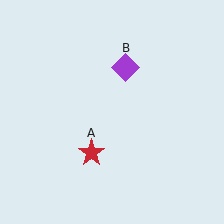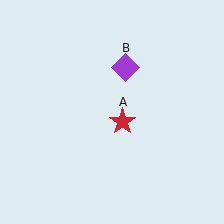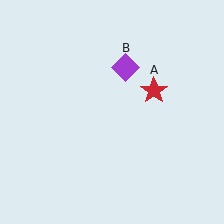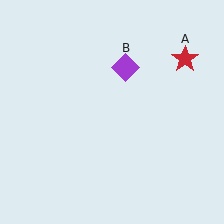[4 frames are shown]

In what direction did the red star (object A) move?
The red star (object A) moved up and to the right.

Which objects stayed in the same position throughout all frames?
Purple diamond (object B) remained stationary.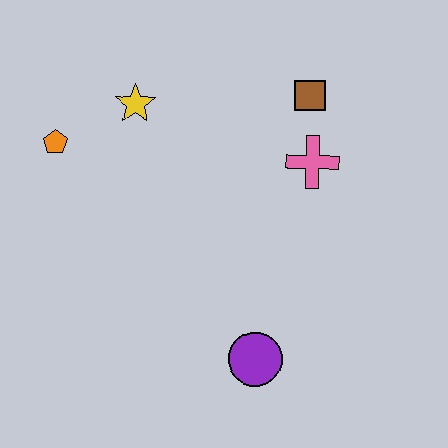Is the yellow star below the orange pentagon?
No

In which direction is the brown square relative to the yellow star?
The brown square is to the right of the yellow star.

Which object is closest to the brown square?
The pink cross is closest to the brown square.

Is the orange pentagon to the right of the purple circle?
No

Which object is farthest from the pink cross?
The orange pentagon is farthest from the pink cross.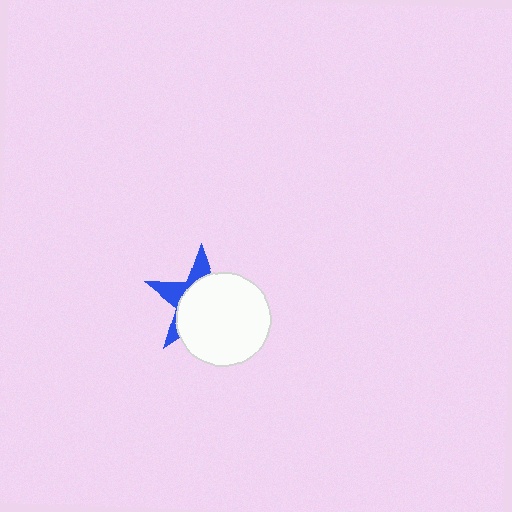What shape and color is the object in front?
The object in front is a white circle.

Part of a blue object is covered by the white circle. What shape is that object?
It is a star.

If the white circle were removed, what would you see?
You would see the complete blue star.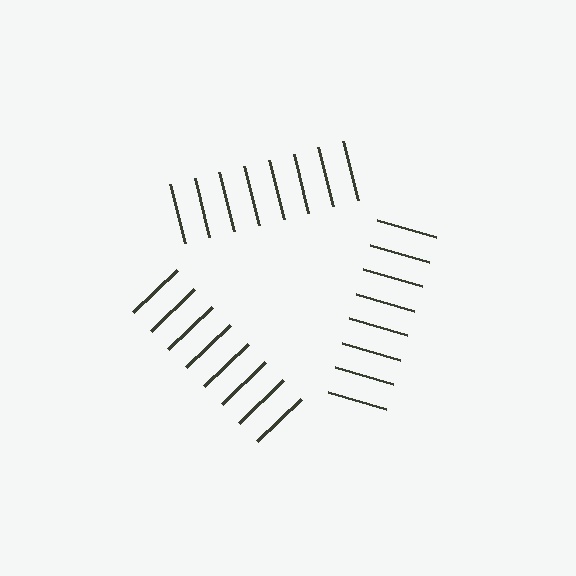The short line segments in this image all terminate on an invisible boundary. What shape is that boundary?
An illusory triangle — the line segments terminate on its edges but no continuous stroke is drawn.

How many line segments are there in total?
24 — 8 along each of the 3 edges.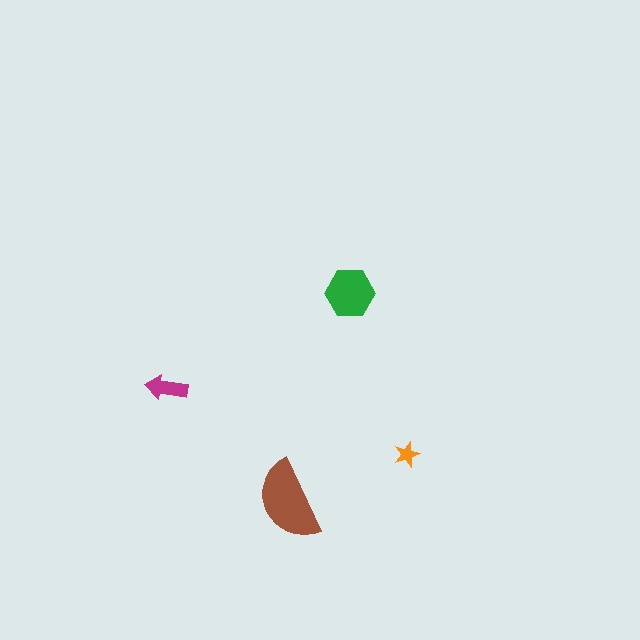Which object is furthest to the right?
The orange star is rightmost.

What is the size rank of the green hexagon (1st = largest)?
2nd.